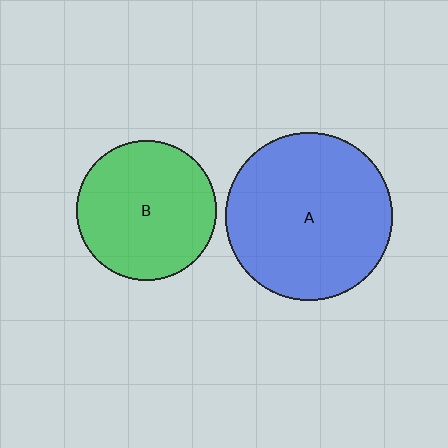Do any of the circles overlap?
No, none of the circles overlap.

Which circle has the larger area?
Circle A (blue).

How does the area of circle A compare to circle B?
Approximately 1.4 times.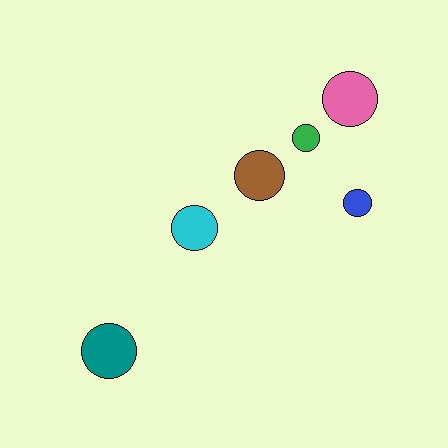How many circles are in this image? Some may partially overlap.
There are 6 circles.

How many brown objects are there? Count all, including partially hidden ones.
There is 1 brown object.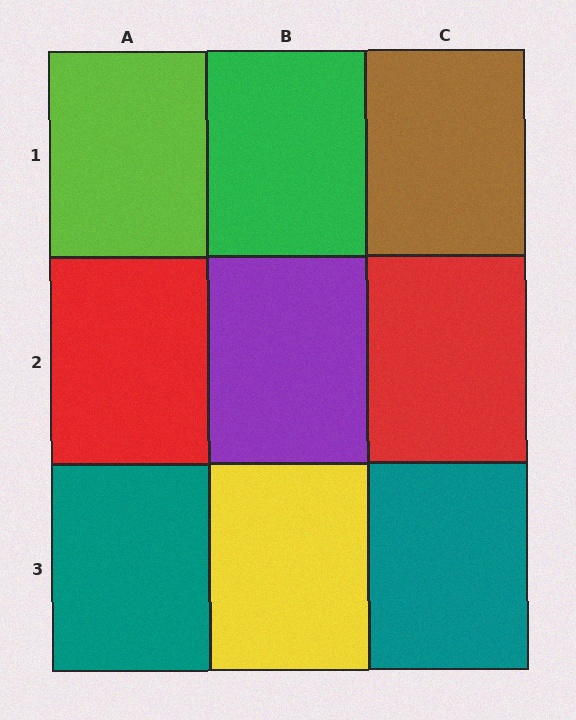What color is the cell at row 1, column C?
Brown.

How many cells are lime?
1 cell is lime.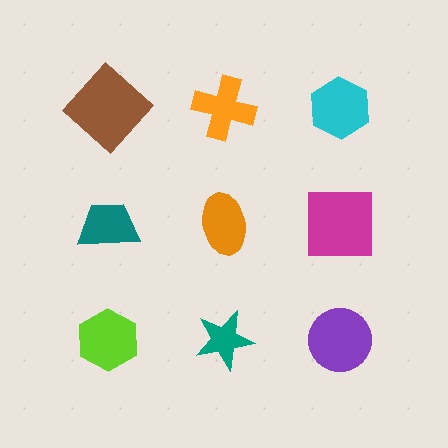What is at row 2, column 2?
An orange ellipse.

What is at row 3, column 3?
A purple circle.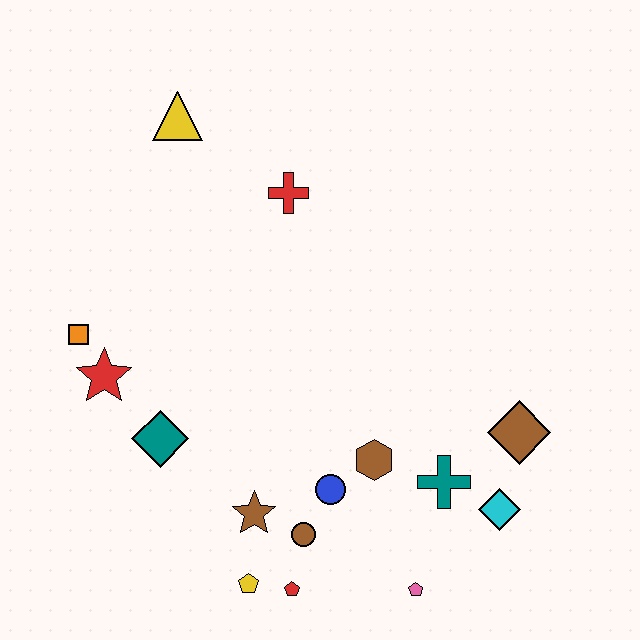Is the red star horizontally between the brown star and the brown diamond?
No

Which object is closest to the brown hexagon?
The blue circle is closest to the brown hexagon.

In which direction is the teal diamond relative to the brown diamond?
The teal diamond is to the left of the brown diamond.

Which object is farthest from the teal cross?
The yellow triangle is farthest from the teal cross.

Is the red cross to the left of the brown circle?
Yes